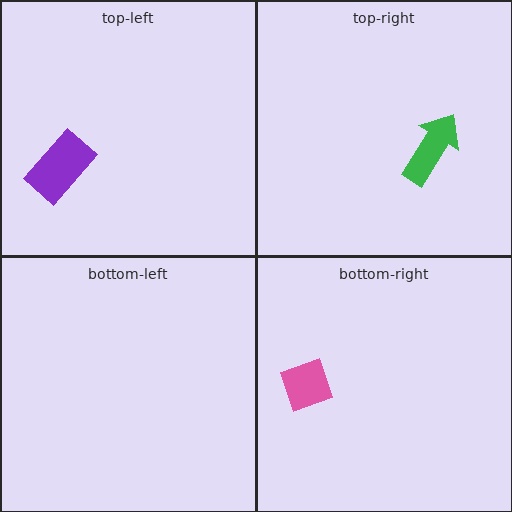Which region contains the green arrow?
The top-right region.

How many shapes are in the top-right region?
1.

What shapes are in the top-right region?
The green arrow.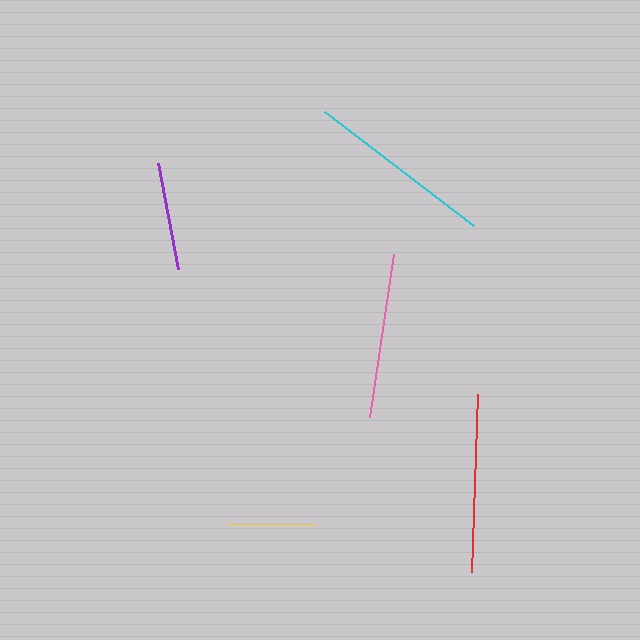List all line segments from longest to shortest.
From longest to shortest: cyan, red, pink, purple, yellow.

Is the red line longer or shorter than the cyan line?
The cyan line is longer than the red line.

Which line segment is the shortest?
The yellow line is the shortest at approximately 87 pixels.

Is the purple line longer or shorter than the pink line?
The pink line is longer than the purple line.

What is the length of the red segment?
The red segment is approximately 178 pixels long.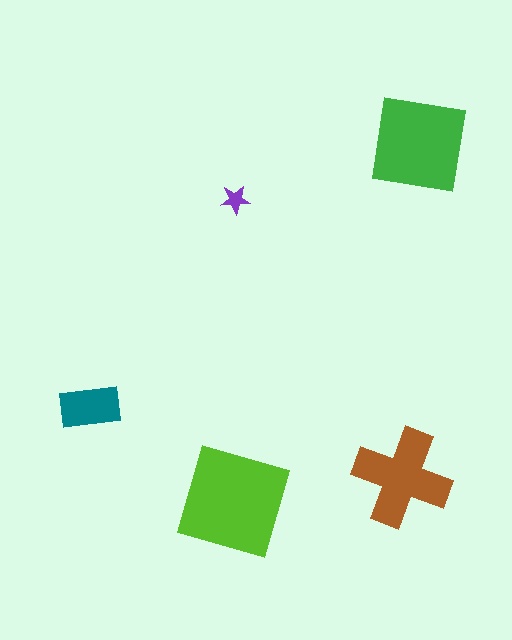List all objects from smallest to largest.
The purple star, the teal rectangle, the brown cross, the green square, the lime square.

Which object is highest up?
The green square is topmost.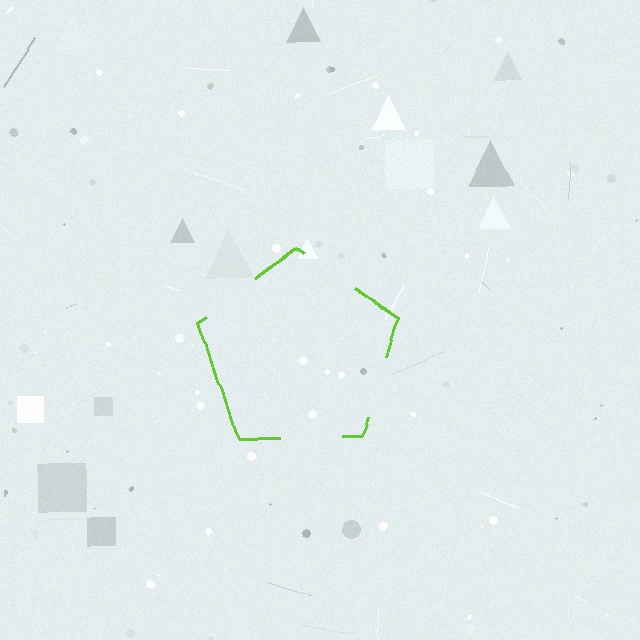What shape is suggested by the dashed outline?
The dashed outline suggests a pentagon.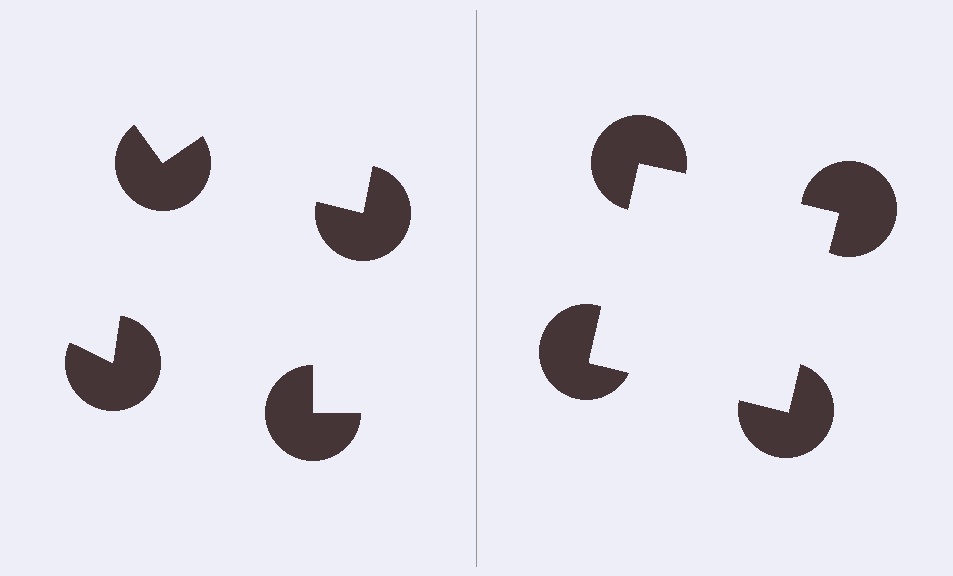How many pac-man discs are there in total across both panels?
8 — 4 on each side.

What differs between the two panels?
The pac-man discs are positioned identically on both sides; only the wedge orientations differ. On the right they align to a square; on the left they are misaligned.